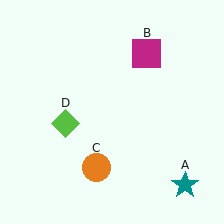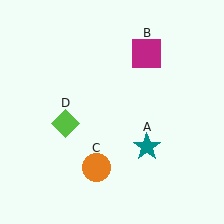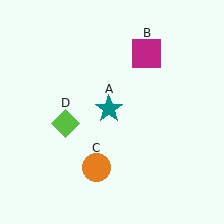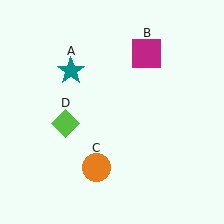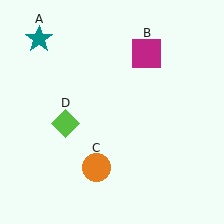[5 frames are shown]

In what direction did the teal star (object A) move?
The teal star (object A) moved up and to the left.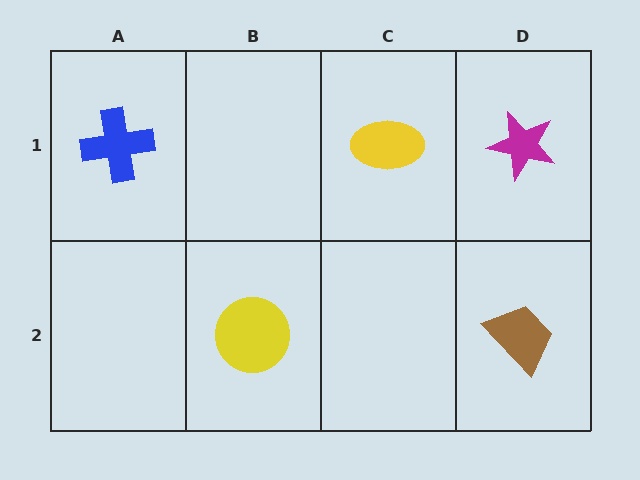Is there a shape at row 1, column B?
No, that cell is empty.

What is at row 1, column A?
A blue cross.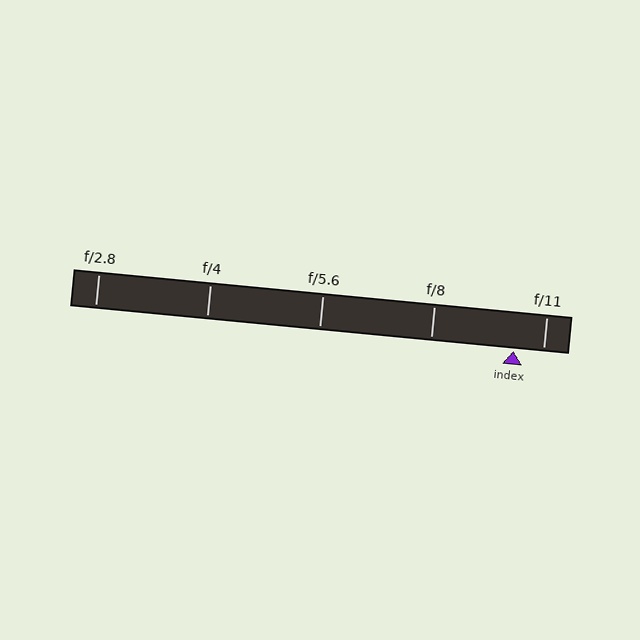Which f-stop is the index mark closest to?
The index mark is closest to f/11.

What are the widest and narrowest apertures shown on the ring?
The widest aperture shown is f/2.8 and the narrowest is f/11.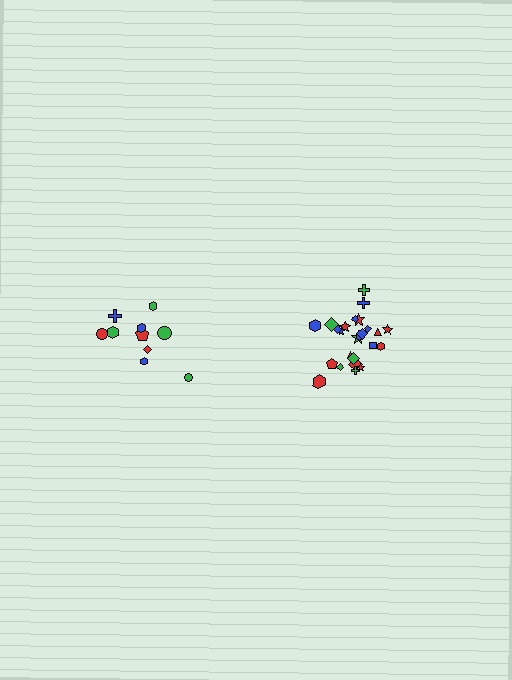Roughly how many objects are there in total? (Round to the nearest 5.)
Roughly 35 objects in total.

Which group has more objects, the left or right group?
The right group.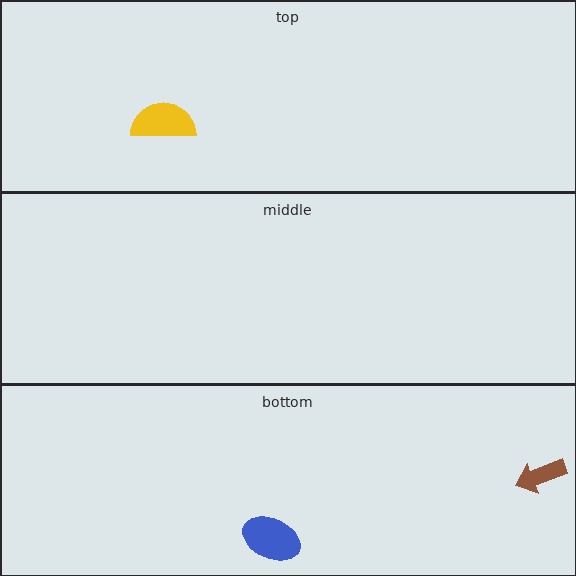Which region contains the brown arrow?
The bottom region.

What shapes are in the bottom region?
The brown arrow, the blue ellipse.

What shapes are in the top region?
The yellow semicircle.